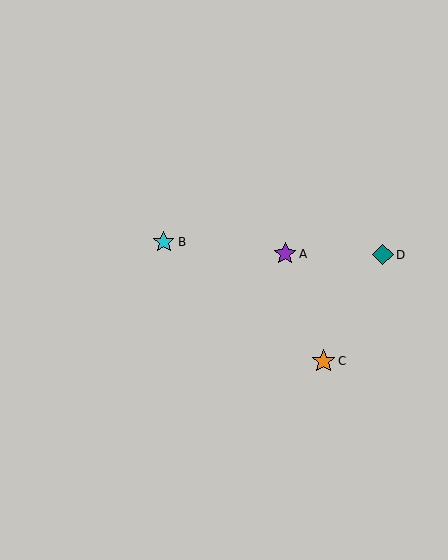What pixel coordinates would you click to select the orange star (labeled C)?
Click at (323, 362) to select the orange star C.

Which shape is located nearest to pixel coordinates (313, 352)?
The orange star (labeled C) at (323, 362) is nearest to that location.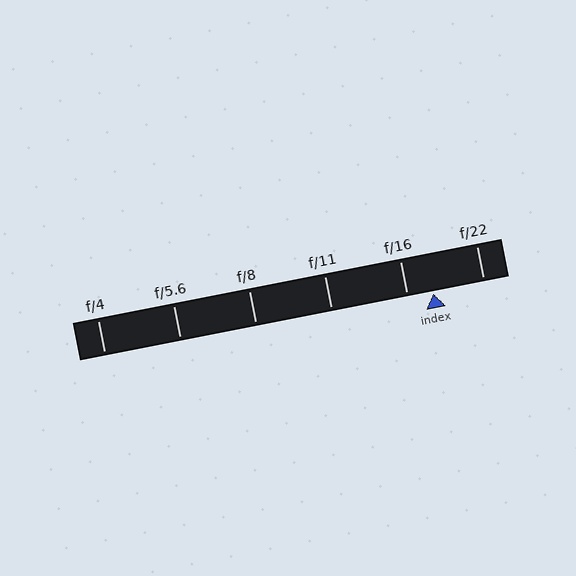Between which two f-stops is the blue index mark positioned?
The index mark is between f/16 and f/22.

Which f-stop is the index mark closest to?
The index mark is closest to f/16.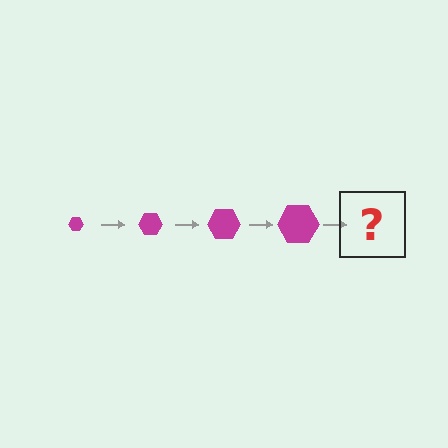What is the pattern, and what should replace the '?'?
The pattern is that the hexagon gets progressively larger each step. The '?' should be a magenta hexagon, larger than the previous one.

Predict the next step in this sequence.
The next step is a magenta hexagon, larger than the previous one.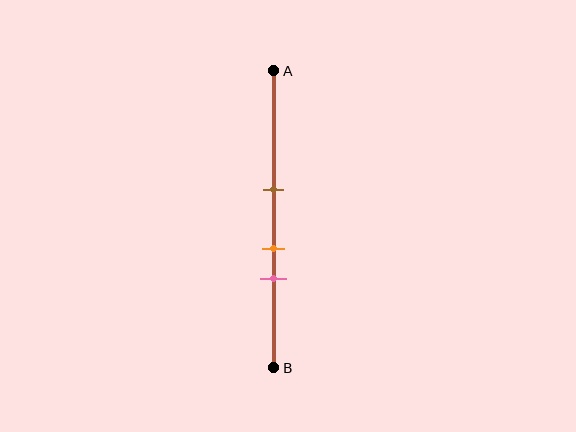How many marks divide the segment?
There are 3 marks dividing the segment.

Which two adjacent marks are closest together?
The orange and pink marks are the closest adjacent pair.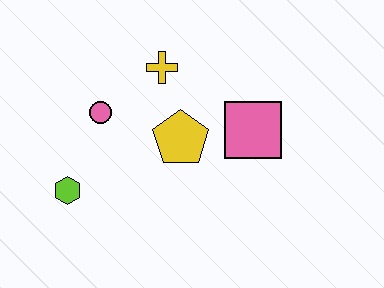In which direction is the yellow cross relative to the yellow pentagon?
The yellow cross is above the yellow pentagon.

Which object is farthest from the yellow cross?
The lime hexagon is farthest from the yellow cross.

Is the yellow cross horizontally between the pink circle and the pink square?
Yes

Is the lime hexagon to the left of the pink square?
Yes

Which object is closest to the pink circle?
The yellow cross is closest to the pink circle.